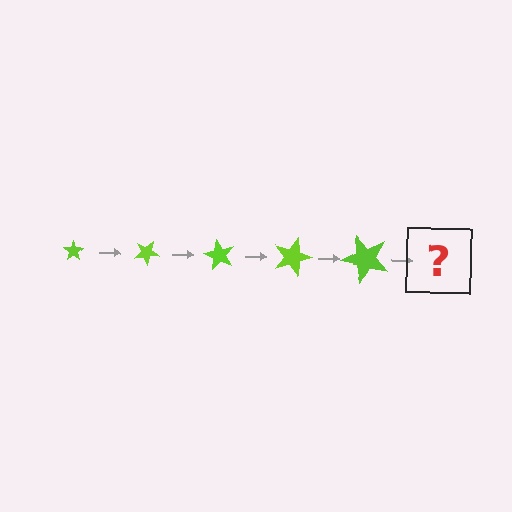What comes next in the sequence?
The next element should be a star, larger than the previous one and rotated 150 degrees from the start.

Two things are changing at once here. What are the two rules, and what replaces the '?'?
The two rules are that the star grows larger each step and it rotates 30 degrees each step. The '?' should be a star, larger than the previous one and rotated 150 degrees from the start.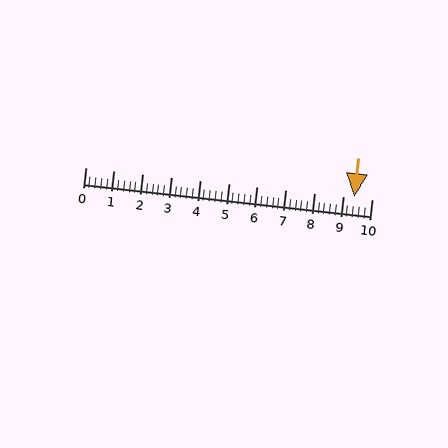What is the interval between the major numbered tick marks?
The major tick marks are spaced 1 units apart.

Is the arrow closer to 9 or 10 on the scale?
The arrow is closer to 9.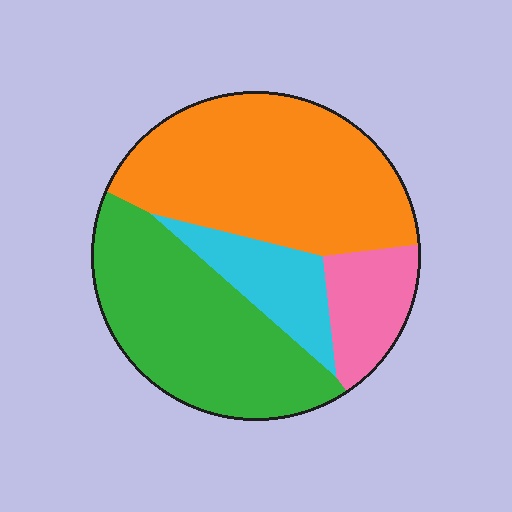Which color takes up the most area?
Orange, at roughly 40%.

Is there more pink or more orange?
Orange.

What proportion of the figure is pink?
Pink takes up less than a sixth of the figure.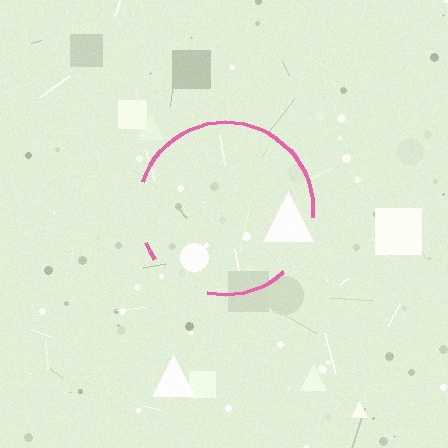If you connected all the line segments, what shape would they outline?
They would outline a circle.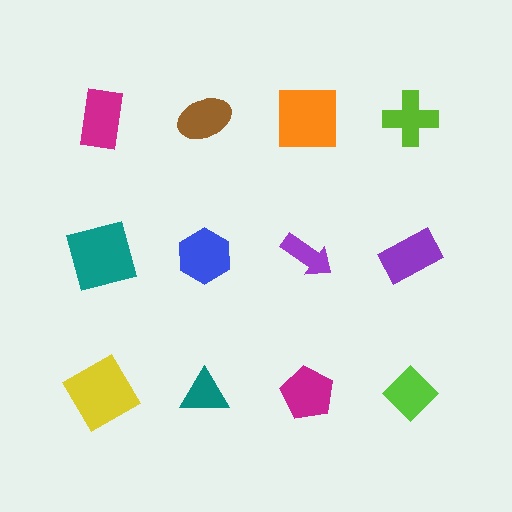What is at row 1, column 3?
An orange square.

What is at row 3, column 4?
A lime diamond.